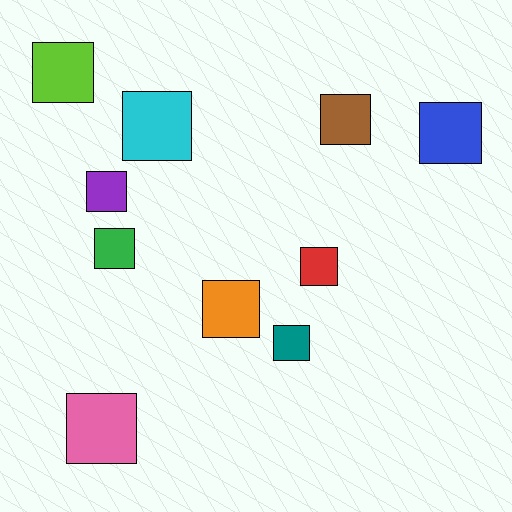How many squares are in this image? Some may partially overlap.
There are 10 squares.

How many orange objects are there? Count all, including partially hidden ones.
There is 1 orange object.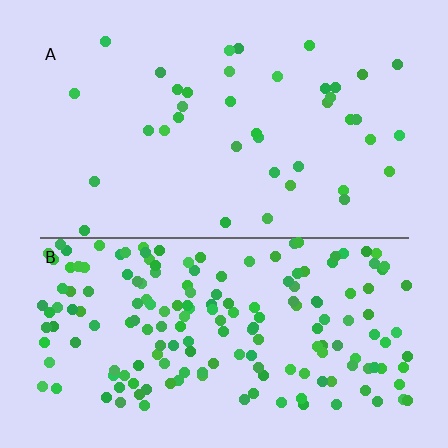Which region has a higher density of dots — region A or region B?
B (the bottom).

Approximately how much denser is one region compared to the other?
Approximately 4.6× — region B over region A.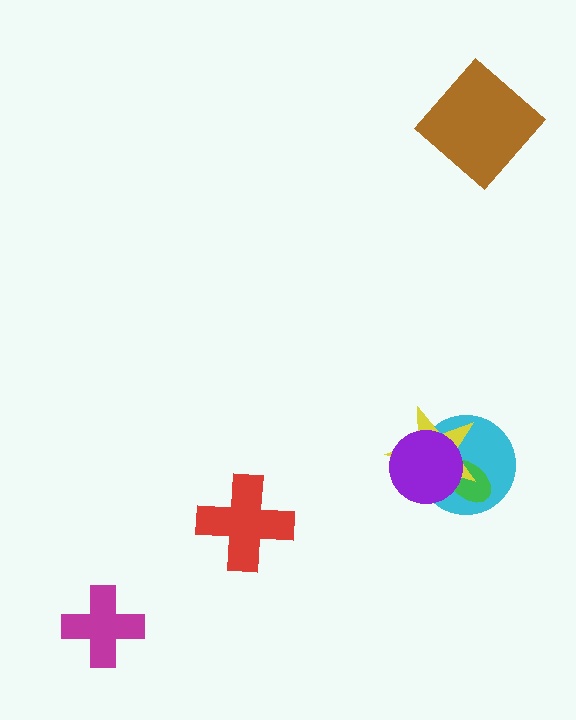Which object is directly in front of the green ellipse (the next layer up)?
The yellow star is directly in front of the green ellipse.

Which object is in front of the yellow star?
The purple circle is in front of the yellow star.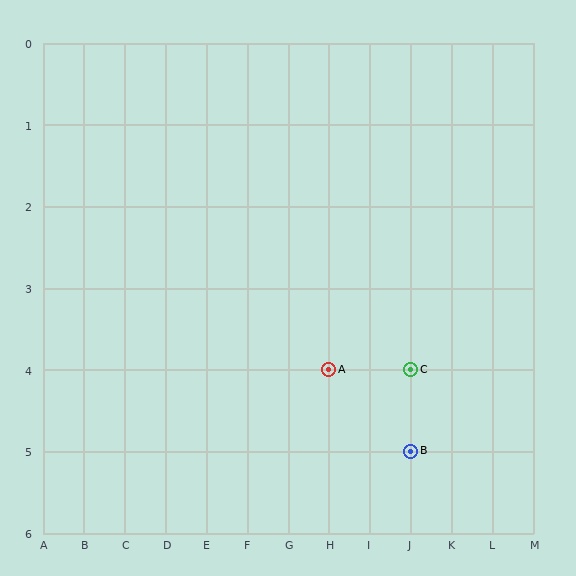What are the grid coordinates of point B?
Point B is at grid coordinates (J, 5).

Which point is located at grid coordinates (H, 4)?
Point A is at (H, 4).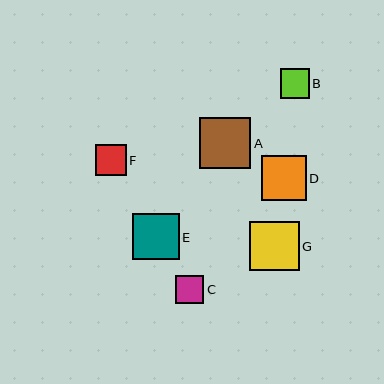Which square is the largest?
Square A is the largest with a size of approximately 51 pixels.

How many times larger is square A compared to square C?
Square A is approximately 1.8 times the size of square C.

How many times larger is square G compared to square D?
Square G is approximately 1.1 times the size of square D.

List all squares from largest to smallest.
From largest to smallest: A, G, E, D, F, B, C.